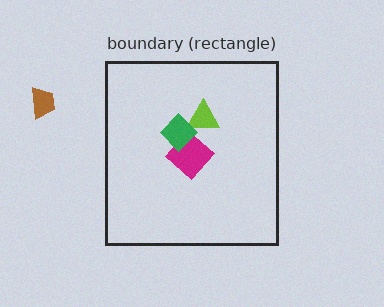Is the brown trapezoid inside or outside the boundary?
Outside.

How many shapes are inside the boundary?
3 inside, 1 outside.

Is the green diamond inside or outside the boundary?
Inside.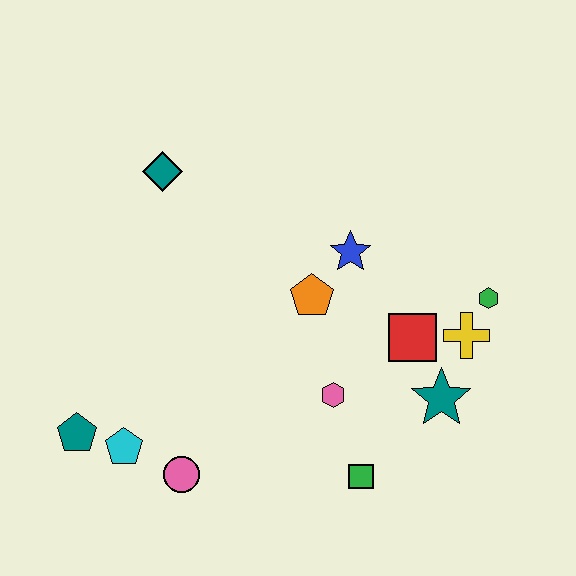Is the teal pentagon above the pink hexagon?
No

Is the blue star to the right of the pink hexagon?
Yes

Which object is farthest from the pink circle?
The green hexagon is farthest from the pink circle.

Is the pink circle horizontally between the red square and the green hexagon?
No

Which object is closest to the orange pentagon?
The blue star is closest to the orange pentagon.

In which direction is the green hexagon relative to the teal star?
The green hexagon is above the teal star.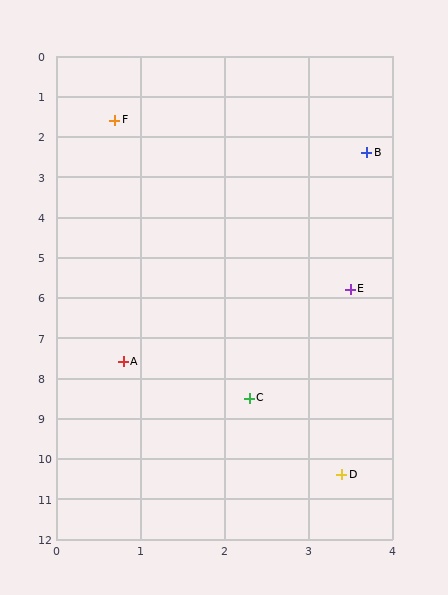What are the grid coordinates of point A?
Point A is at approximately (0.8, 7.6).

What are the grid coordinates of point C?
Point C is at approximately (2.3, 8.5).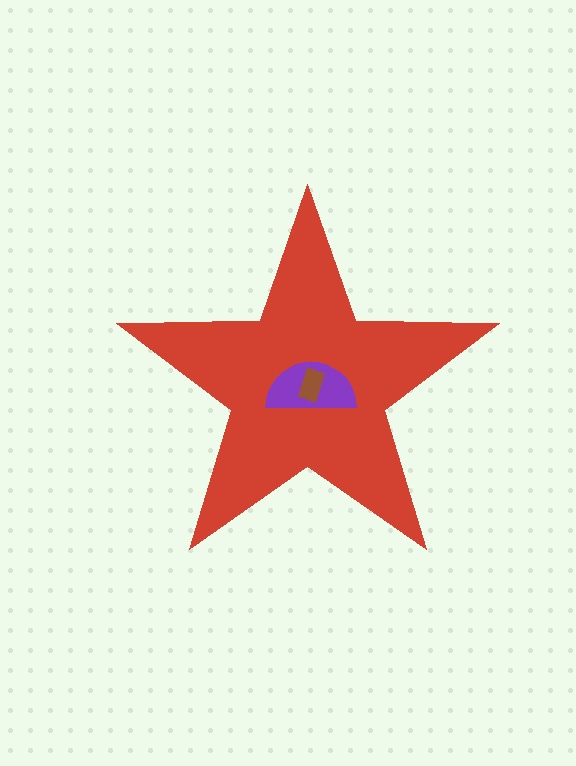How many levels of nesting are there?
3.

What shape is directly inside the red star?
The purple semicircle.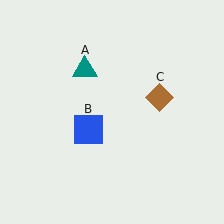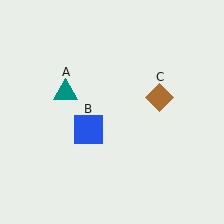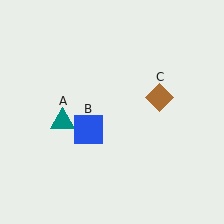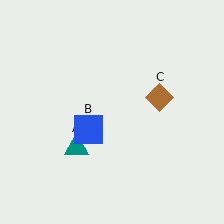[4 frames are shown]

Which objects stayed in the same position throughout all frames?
Blue square (object B) and brown diamond (object C) remained stationary.